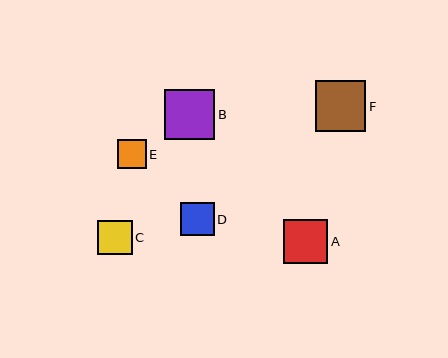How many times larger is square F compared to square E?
Square F is approximately 1.8 times the size of square E.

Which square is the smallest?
Square E is the smallest with a size of approximately 29 pixels.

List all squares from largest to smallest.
From largest to smallest: F, B, A, C, D, E.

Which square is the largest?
Square F is the largest with a size of approximately 51 pixels.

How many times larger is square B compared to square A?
Square B is approximately 1.1 times the size of square A.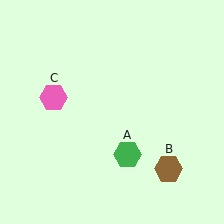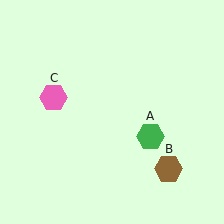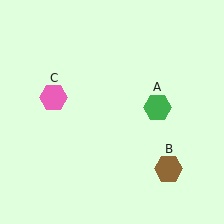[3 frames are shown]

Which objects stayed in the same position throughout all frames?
Brown hexagon (object B) and pink hexagon (object C) remained stationary.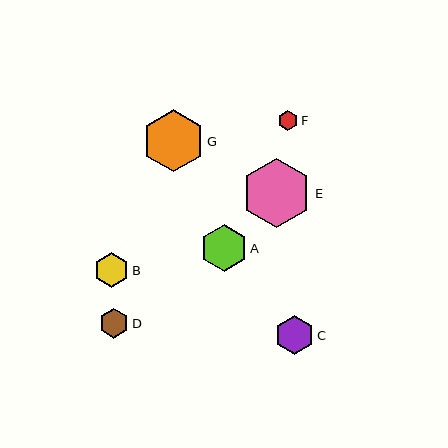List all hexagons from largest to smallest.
From largest to smallest: E, G, A, C, B, D, F.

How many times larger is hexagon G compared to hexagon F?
Hexagon G is approximately 3.1 times the size of hexagon F.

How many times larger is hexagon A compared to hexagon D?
Hexagon A is approximately 1.6 times the size of hexagon D.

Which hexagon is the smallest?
Hexagon F is the smallest with a size of approximately 20 pixels.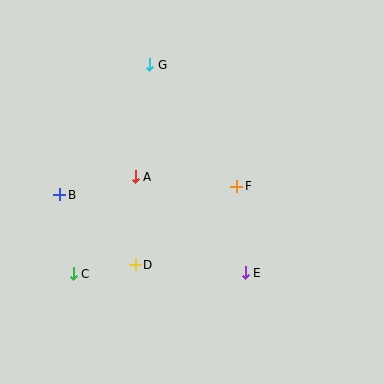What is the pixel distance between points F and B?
The distance between F and B is 177 pixels.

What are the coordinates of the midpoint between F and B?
The midpoint between F and B is at (148, 191).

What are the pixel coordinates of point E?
Point E is at (245, 273).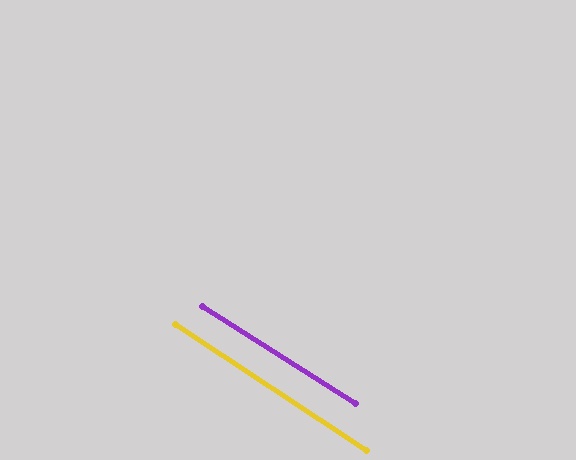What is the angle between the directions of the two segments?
Approximately 1 degree.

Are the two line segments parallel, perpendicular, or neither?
Parallel — their directions differ by only 1.0°.